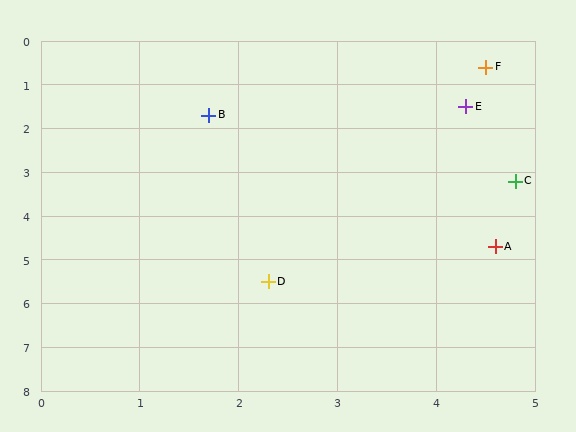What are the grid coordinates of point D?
Point D is at approximately (2.3, 5.5).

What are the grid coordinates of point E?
Point E is at approximately (4.3, 1.5).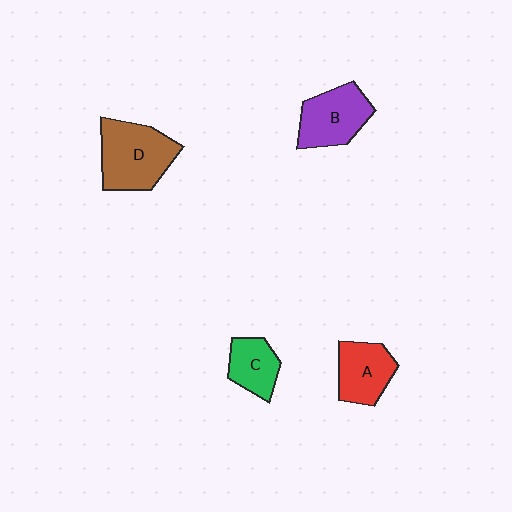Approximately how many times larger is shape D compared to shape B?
Approximately 1.3 times.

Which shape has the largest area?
Shape D (brown).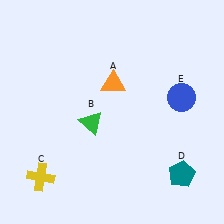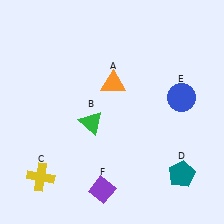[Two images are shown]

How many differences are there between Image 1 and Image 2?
There is 1 difference between the two images.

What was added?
A purple diamond (F) was added in Image 2.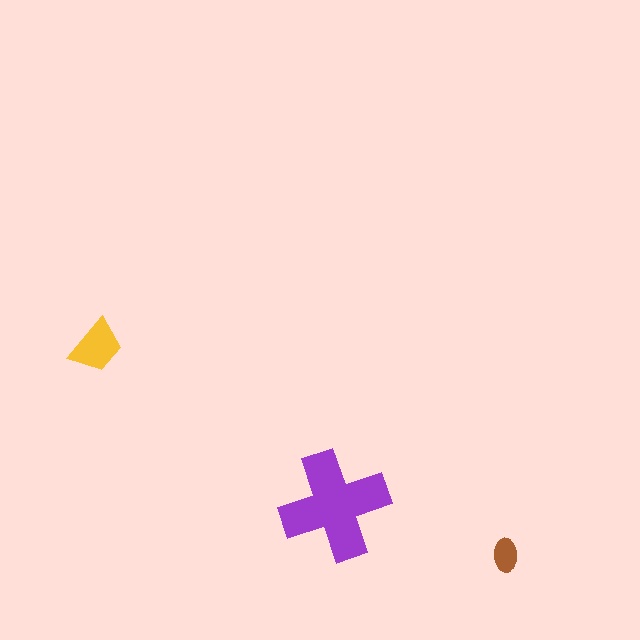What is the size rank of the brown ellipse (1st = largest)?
3rd.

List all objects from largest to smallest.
The purple cross, the yellow trapezoid, the brown ellipse.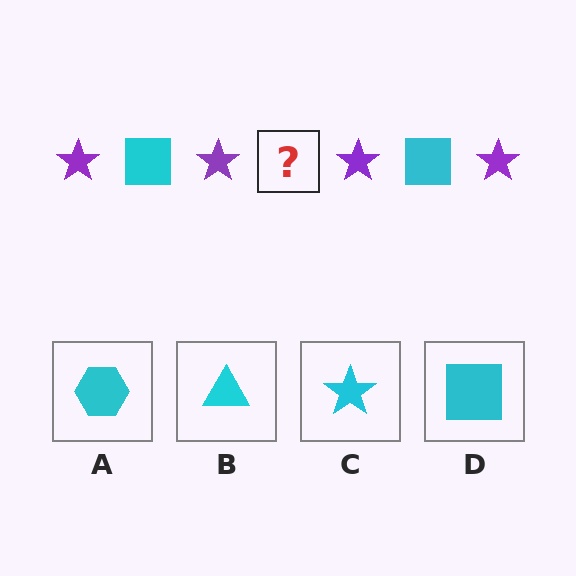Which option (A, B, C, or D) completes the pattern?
D.